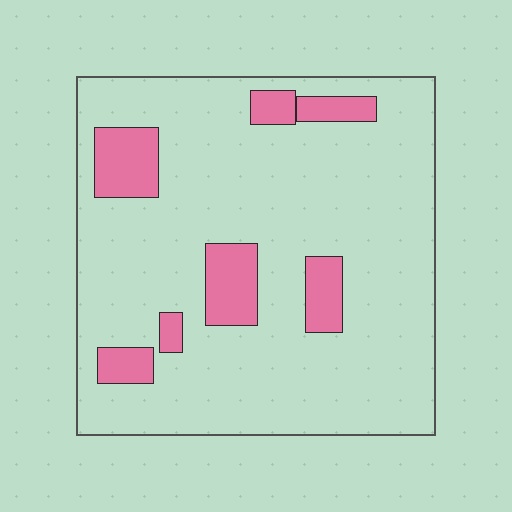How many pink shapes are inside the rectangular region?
7.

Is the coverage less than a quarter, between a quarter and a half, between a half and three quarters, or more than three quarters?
Less than a quarter.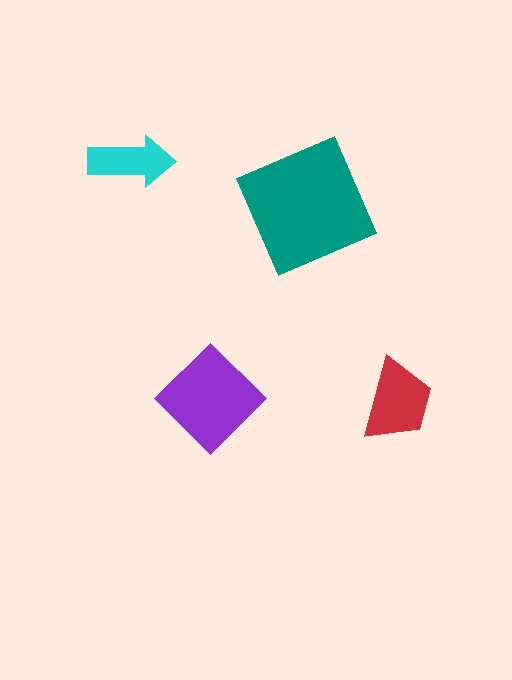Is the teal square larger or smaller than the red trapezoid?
Larger.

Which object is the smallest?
The cyan arrow.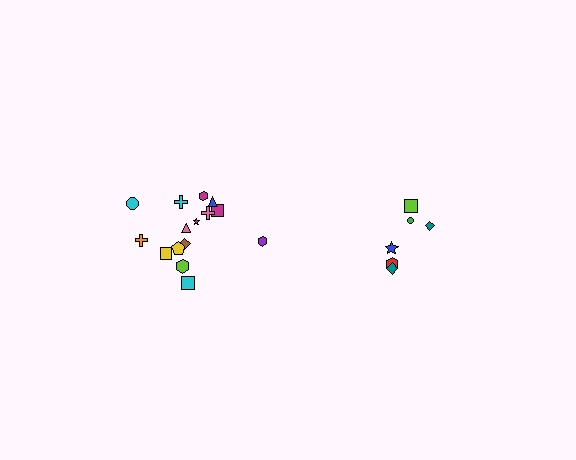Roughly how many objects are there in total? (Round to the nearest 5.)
Roughly 20 objects in total.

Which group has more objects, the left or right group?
The left group.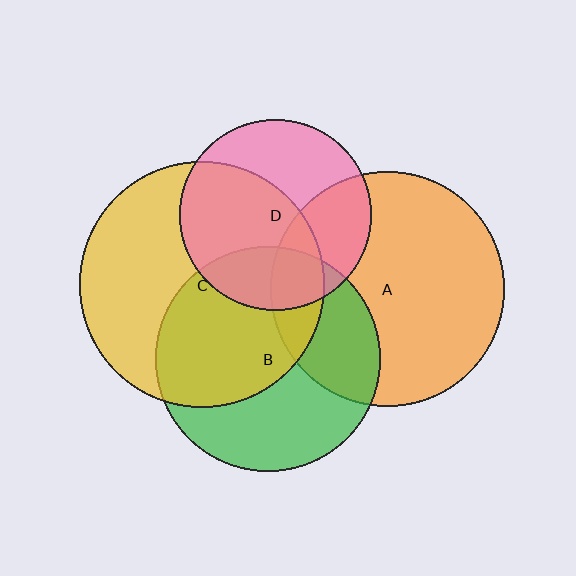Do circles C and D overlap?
Yes.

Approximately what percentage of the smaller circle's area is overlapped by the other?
Approximately 55%.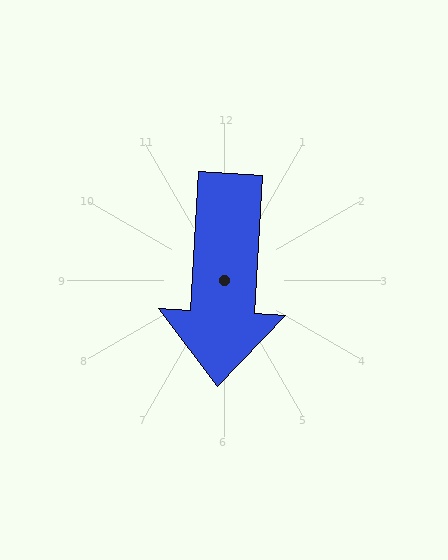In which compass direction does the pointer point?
South.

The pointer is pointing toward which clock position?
Roughly 6 o'clock.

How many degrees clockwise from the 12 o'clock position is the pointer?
Approximately 183 degrees.